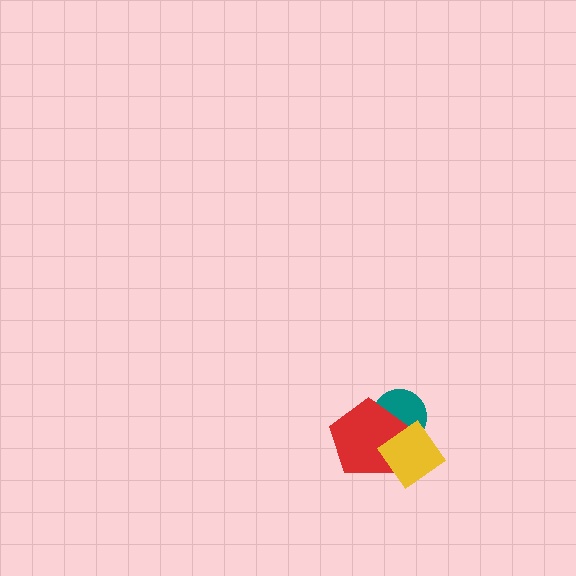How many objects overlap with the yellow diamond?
2 objects overlap with the yellow diamond.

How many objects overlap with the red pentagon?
2 objects overlap with the red pentagon.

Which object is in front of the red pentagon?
The yellow diamond is in front of the red pentagon.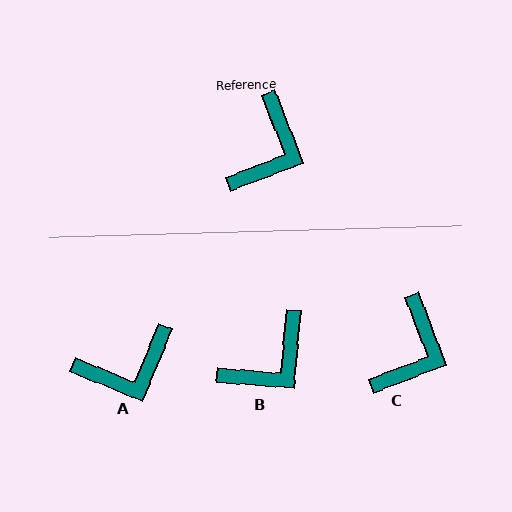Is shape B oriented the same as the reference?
No, it is off by about 25 degrees.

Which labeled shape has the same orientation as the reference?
C.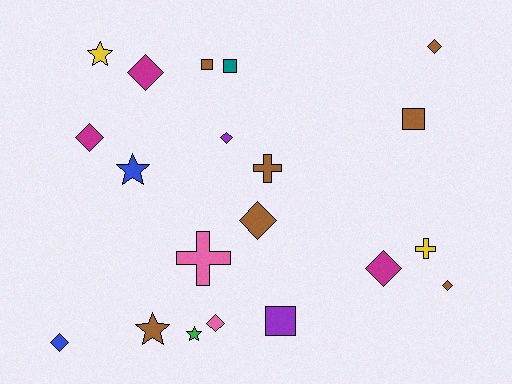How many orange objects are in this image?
There are no orange objects.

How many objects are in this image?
There are 20 objects.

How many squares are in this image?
There are 4 squares.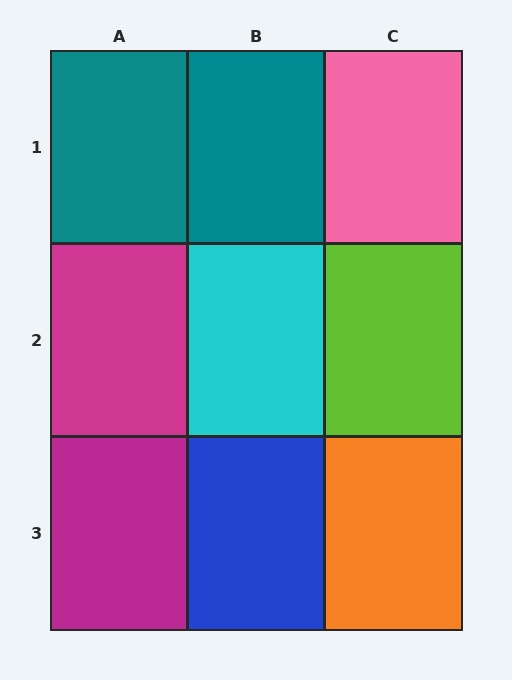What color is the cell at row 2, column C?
Lime.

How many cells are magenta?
2 cells are magenta.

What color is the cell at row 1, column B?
Teal.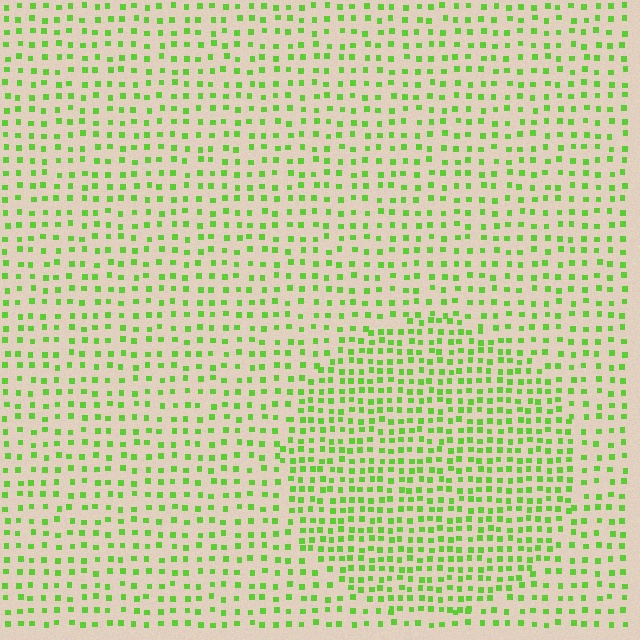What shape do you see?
I see a circle.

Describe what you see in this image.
The image contains small lime elements arranged at two different densities. A circle-shaped region is visible where the elements are more densely packed than the surrounding area.